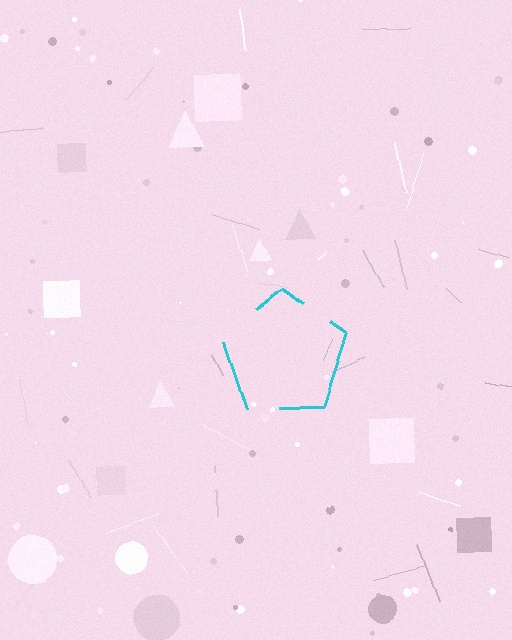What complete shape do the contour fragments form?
The contour fragments form a pentagon.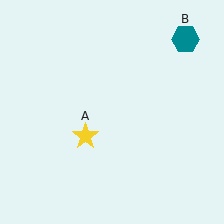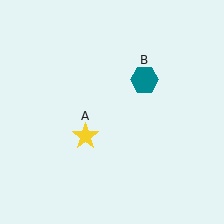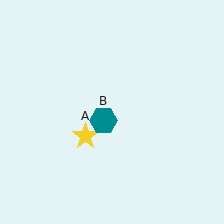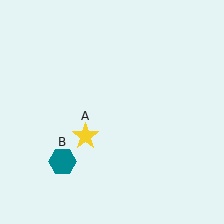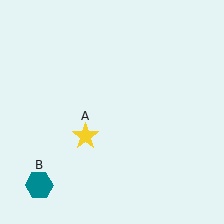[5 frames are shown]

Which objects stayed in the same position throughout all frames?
Yellow star (object A) remained stationary.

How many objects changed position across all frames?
1 object changed position: teal hexagon (object B).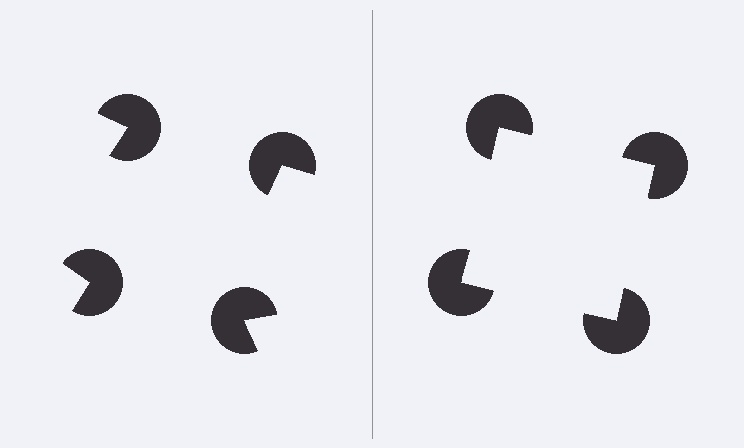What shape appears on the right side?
An illusory square.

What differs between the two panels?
The pac-man discs are positioned identically on both sides; only the wedge orientations differ. On the right they align to a square; on the left they are misaligned.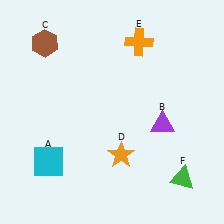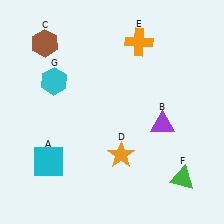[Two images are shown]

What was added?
A cyan hexagon (G) was added in Image 2.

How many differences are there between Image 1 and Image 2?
There is 1 difference between the two images.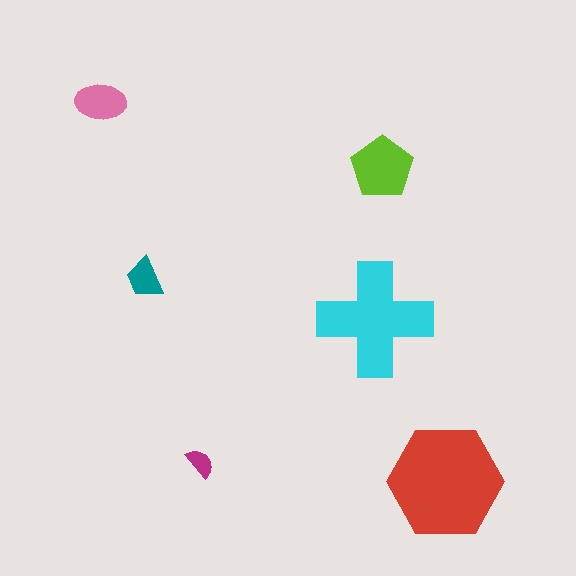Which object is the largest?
The red hexagon.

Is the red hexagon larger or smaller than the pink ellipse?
Larger.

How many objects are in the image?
There are 6 objects in the image.